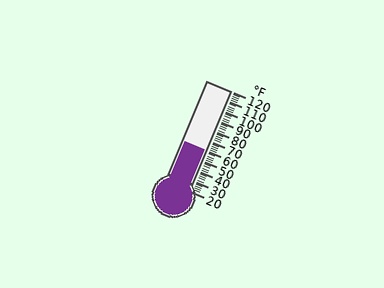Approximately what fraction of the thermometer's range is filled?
The thermometer is filled to approximately 40% of its range.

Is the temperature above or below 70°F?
The temperature is below 70°F.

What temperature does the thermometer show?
The thermometer shows approximately 60°F.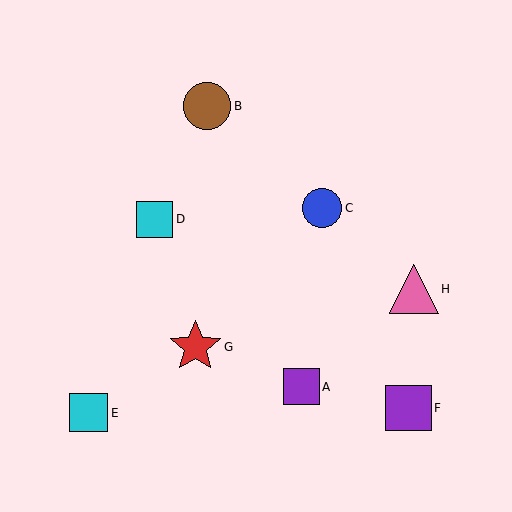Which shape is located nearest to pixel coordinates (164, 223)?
The cyan square (labeled D) at (154, 219) is nearest to that location.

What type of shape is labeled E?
Shape E is a cyan square.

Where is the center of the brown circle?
The center of the brown circle is at (207, 106).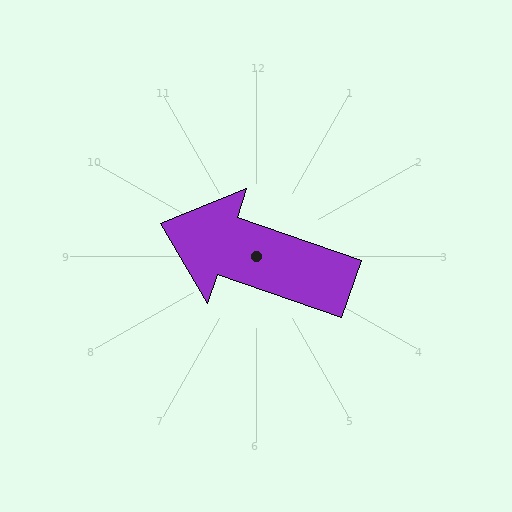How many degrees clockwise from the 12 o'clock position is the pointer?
Approximately 289 degrees.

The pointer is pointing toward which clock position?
Roughly 10 o'clock.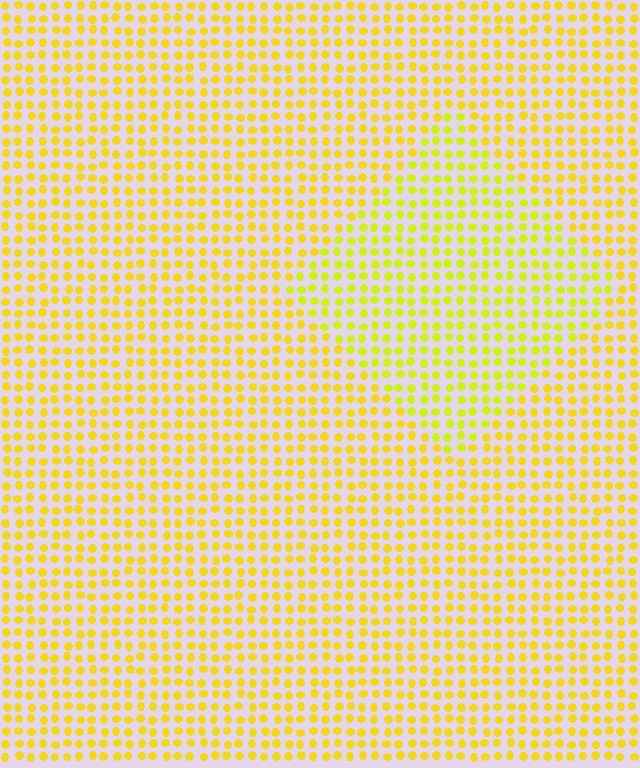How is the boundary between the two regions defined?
The boundary is defined purely by a slight shift in hue (about 18 degrees). Spacing, size, and orientation are identical on both sides.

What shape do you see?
I see a diamond.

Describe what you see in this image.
The image is filled with small yellow elements in a uniform arrangement. A diamond-shaped region is visible where the elements are tinted to a slightly different hue, forming a subtle color boundary.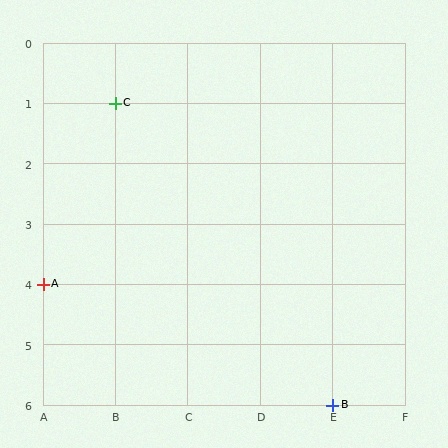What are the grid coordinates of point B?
Point B is at grid coordinates (E, 6).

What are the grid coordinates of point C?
Point C is at grid coordinates (B, 1).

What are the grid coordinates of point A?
Point A is at grid coordinates (A, 4).